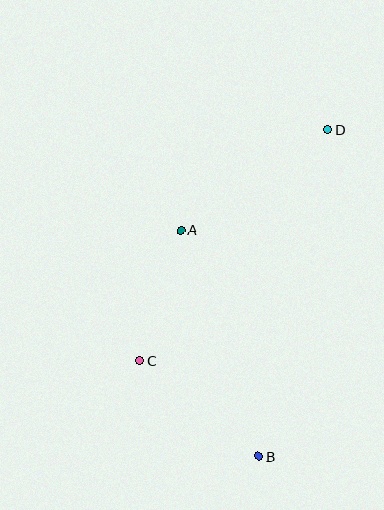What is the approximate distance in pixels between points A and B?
The distance between A and B is approximately 239 pixels.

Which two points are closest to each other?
Points A and C are closest to each other.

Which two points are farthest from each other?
Points B and D are farthest from each other.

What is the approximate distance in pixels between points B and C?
The distance between B and C is approximately 153 pixels.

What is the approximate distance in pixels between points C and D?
The distance between C and D is approximately 298 pixels.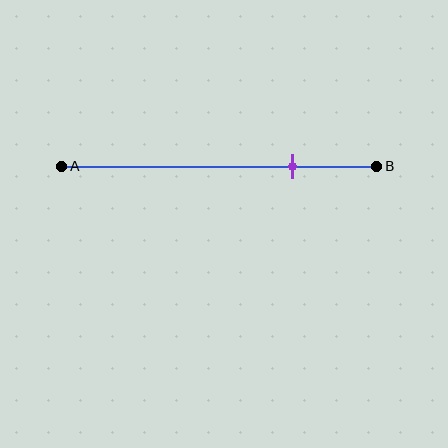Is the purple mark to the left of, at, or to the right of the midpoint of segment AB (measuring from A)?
The purple mark is to the right of the midpoint of segment AB.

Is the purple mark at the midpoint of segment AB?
No, the mark is at about 75% from A, not at the 50% midpoint.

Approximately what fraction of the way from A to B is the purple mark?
The purple mark is approximately 75% of the way from A to B.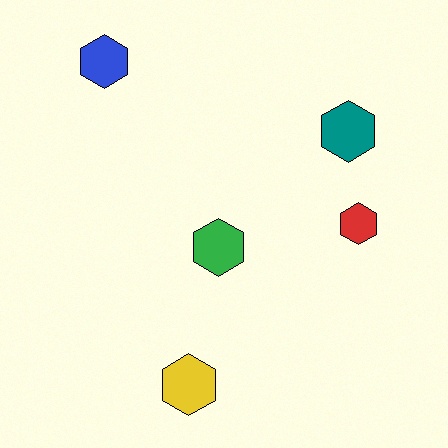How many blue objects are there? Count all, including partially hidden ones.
There is 1 blue object.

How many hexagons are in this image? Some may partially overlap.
There are 5 hexagons.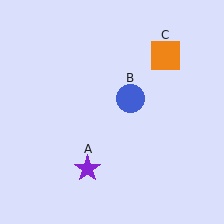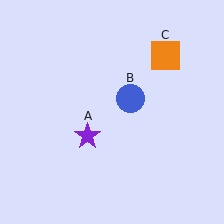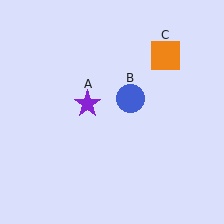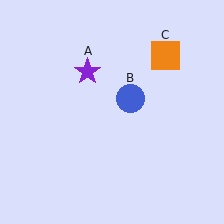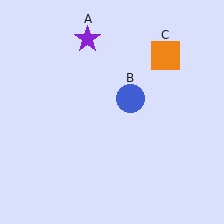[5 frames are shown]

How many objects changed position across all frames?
1 object changed position: purple star (object A).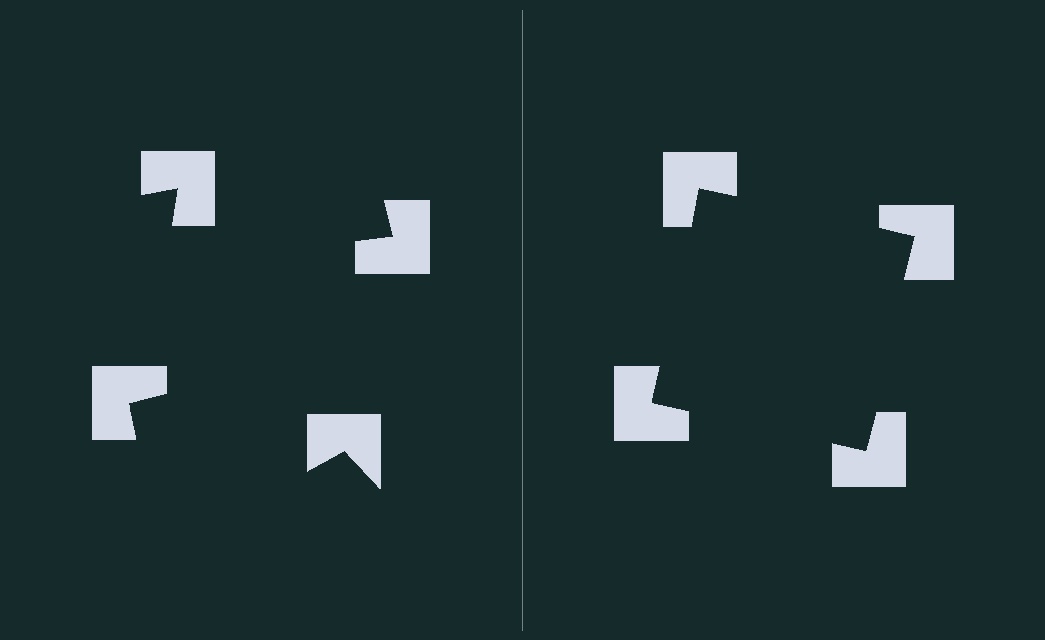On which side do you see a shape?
An illusory square appears on the right side. On the left side the wedge cuts are rotated, so no coherent shape forms.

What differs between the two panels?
The notched squares are positioned identically on both sides; only the wedge orientations differ. On the right they align to a square; on the left they are misaligned.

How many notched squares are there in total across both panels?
8 — 4 on each side.